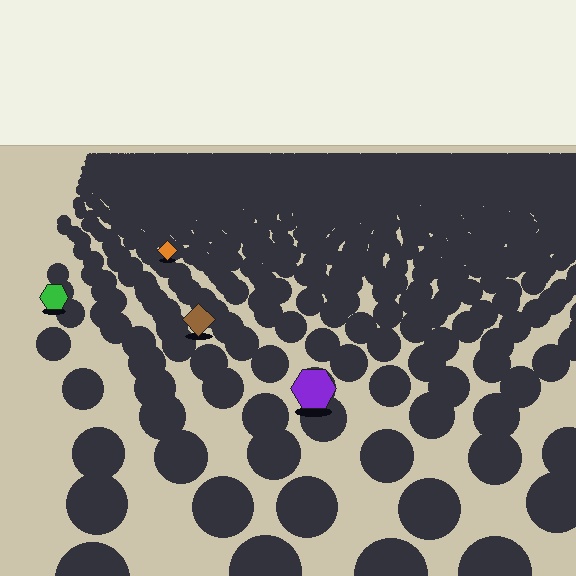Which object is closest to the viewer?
The purple hexagon is closest. The texture marks near it are larger and more spread out.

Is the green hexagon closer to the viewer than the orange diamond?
Yes. The green hexagon is closer — you can tell from the texture gradient: the ground texture is coarser near it.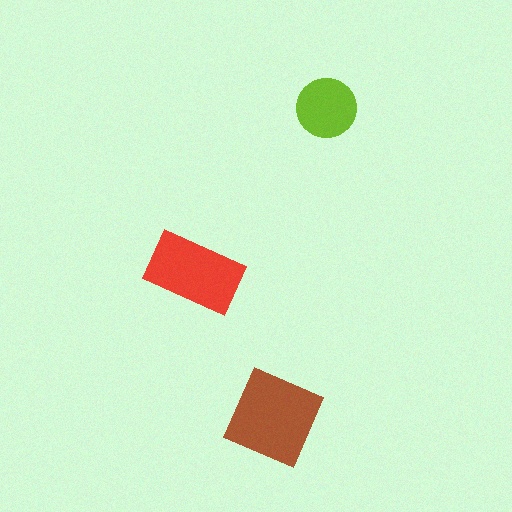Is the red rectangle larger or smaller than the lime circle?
Larger.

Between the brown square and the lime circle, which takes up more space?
The brown square.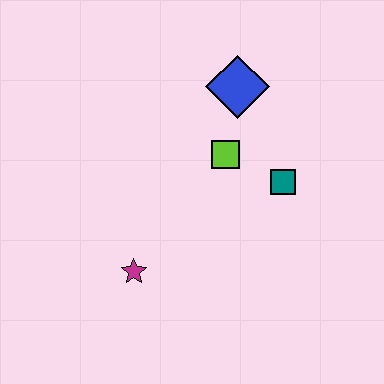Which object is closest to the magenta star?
The lime square is closest to the magenta star.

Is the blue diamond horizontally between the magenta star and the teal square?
Yes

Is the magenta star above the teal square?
No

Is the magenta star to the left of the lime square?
Yes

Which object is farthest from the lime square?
The magenta star is farthest from the lime square.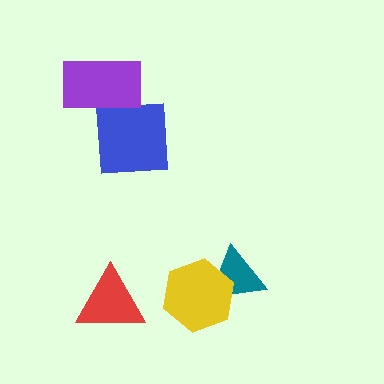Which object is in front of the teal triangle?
The yellow hexagon is in front of the teal triangle.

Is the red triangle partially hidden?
No, no other shape covers it.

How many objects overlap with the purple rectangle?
1 object overlaps with the purple rectangle.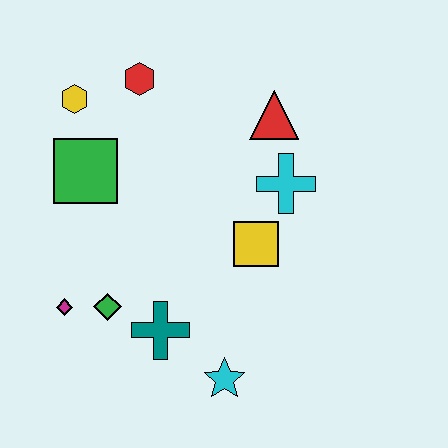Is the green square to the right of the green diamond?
No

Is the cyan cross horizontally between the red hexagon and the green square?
No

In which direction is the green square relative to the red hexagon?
The green square is below the red hexagon.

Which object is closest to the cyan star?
The teal cross is closest to the cyan star.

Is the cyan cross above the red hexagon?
No